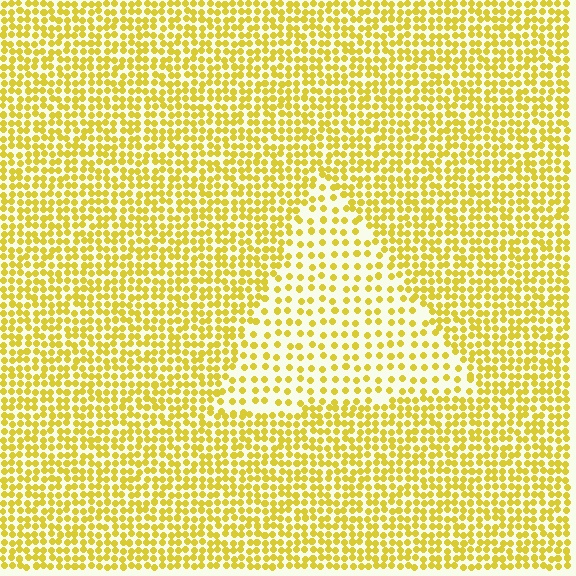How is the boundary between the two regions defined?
The boundary is defined by a change in element density (approximately 2.0x ratio). All elements are the same color, size, and shape.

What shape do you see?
I see a triangle.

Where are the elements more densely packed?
The elements are more densely packed outside the triangle boundary.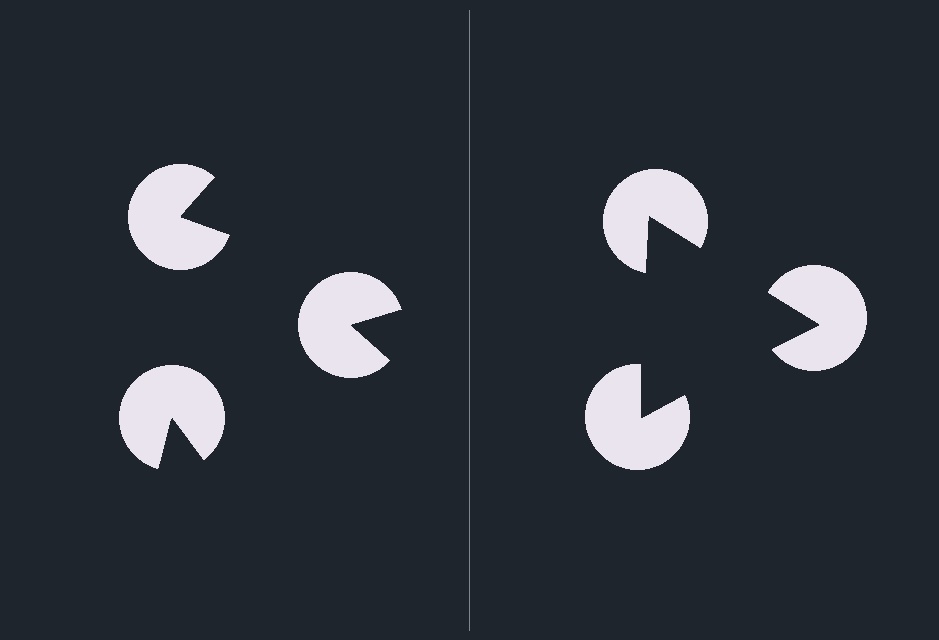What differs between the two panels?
The pac-man discs are positioned identically on both sides; only the wedge orientations differ. On the right they align to a triangle; on the left they are misaligned.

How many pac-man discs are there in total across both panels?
6 — 3 on each side.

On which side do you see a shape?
An illusory triangle appears on the right side. On the left side the wedge cuts are rotated, so no coherent shape forms.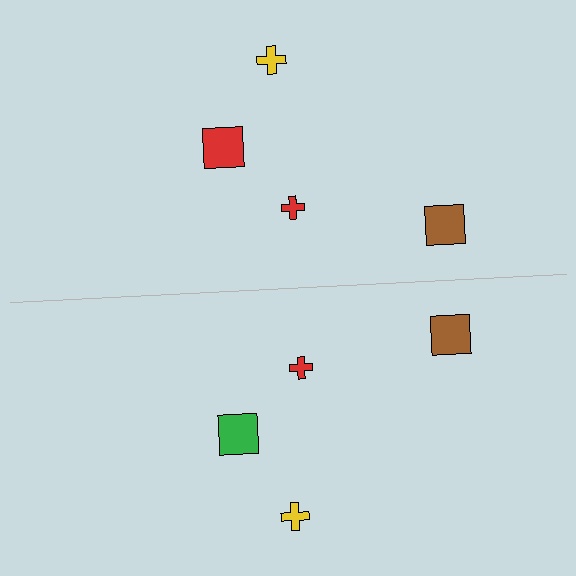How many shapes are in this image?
There are 8 shapes in this image.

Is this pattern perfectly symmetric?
No, the pattern is not perfectly symmetric. The green square on the bottom side breaks the symmetry — its mirror counterpart is red.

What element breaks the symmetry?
The green square on the bottom side breaks the symmetry — its mirror counterpart is red.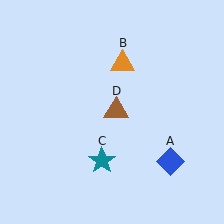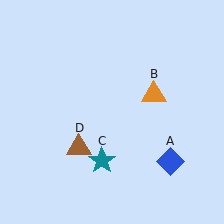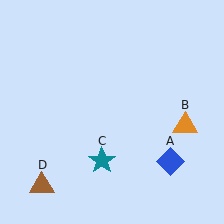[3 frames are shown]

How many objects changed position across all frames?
2 objects changed position: orange triangle (object B), brown triangle (object D).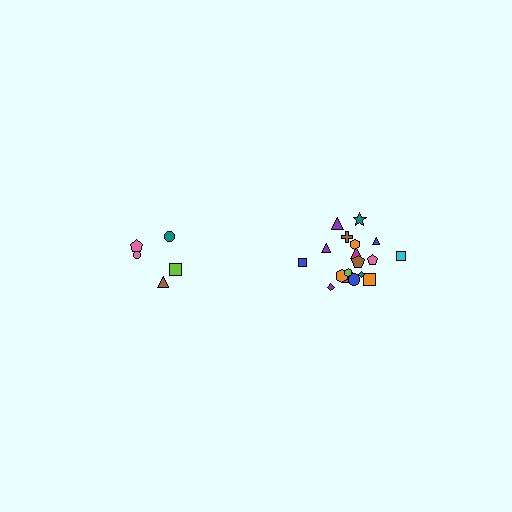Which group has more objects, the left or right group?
The right group.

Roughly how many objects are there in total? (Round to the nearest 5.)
Roughly 25 objects in total.